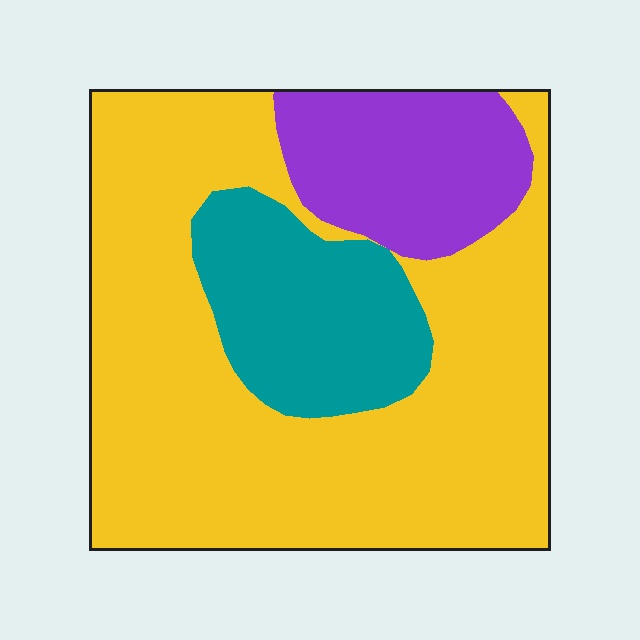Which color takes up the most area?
Yellow, at roughly 65%.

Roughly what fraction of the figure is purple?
Purple takes up about one sixth (1/6) of the figure.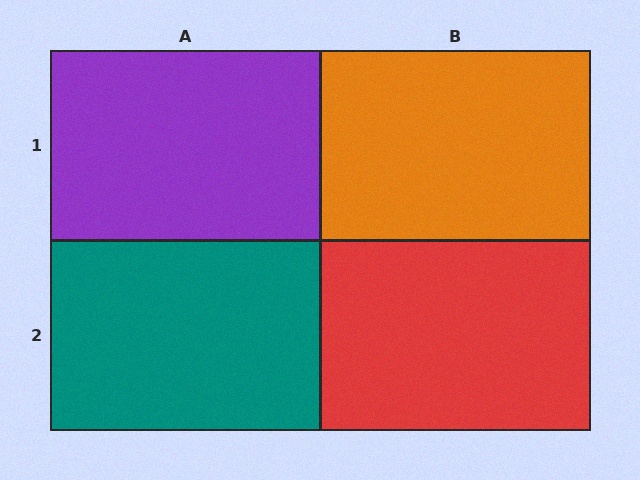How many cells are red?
1 cell is red.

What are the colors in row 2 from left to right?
Teal, red.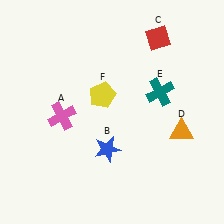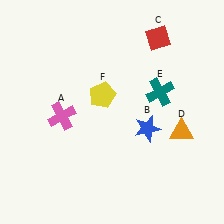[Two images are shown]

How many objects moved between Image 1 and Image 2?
1 object moved between the two images.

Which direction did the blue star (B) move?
The blue star (B) moved right.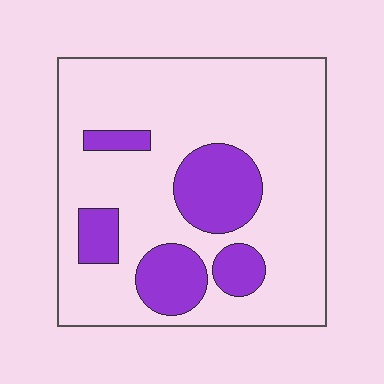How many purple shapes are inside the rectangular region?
5.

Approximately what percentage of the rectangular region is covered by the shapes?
Approximately 25%.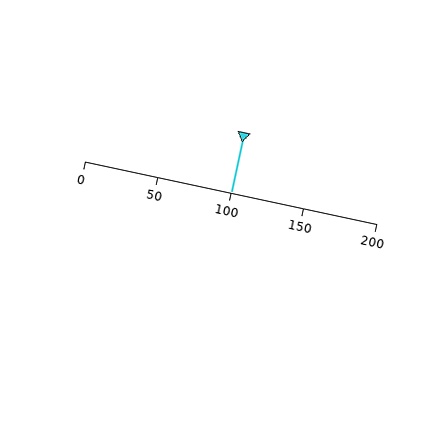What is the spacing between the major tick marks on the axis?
The major ticks are spaced 50 apart.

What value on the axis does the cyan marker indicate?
The marker indicates approximately 100.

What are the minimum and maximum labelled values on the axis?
The axis runs from 0 to 200.